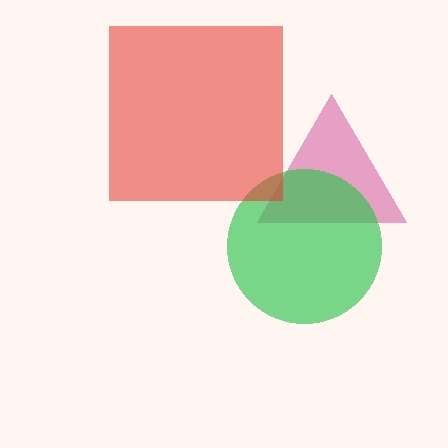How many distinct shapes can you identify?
There are 3 distinct shapes: a magenta triangle, a green circle, a red square.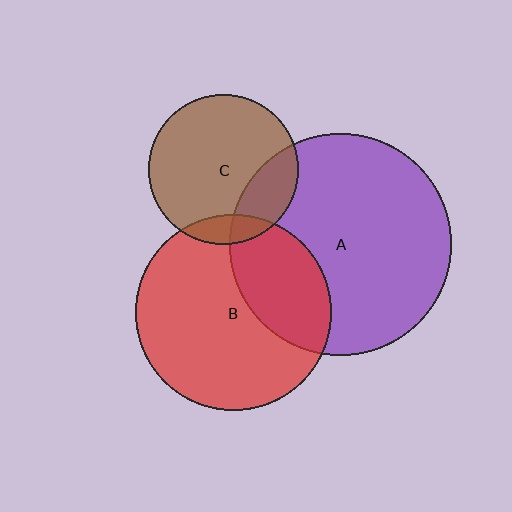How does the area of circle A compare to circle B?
Approximately 1.3 times.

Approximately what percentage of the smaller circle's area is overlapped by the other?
Approximately 20%.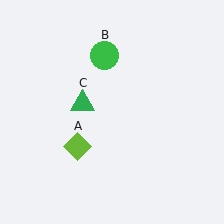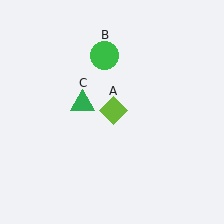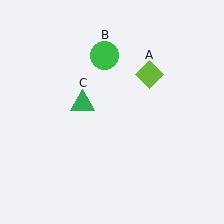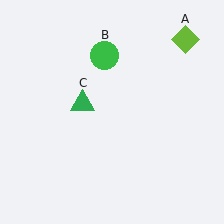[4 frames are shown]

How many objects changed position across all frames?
1 object changed position: lime diamond (object A).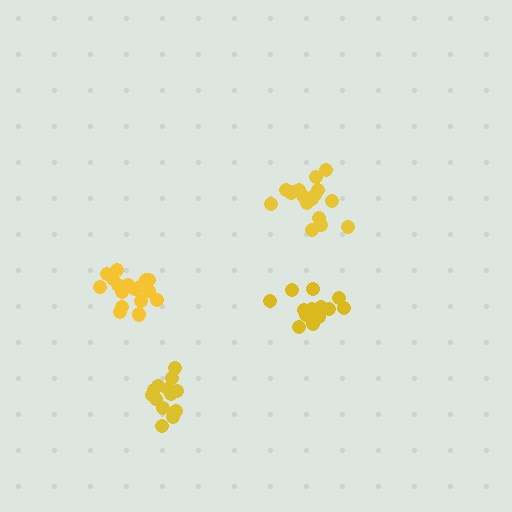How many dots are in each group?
Group 1: 14 dots, Group 2: 18 dots, Group 3: 17 dots, Group 4: 15 dots (64 total).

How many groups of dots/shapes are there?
There are 4 groups.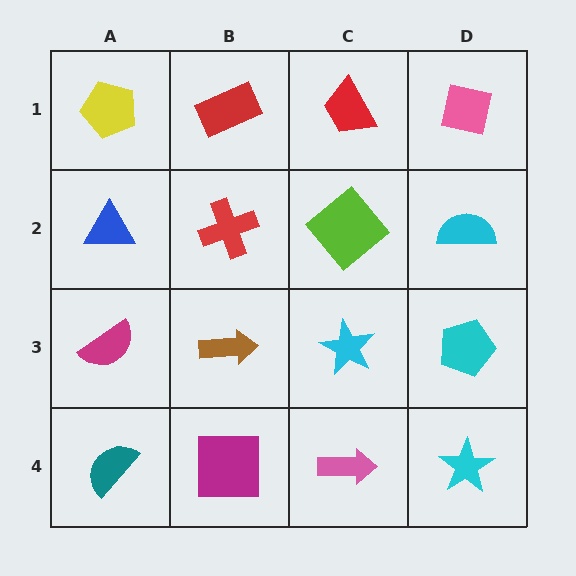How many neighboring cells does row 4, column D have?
2.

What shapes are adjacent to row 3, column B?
A red cross (row 2, column B), a magenta square (row 4, column B), a magenta semicircle (row 3, column A), a cyan star (row 3, column C).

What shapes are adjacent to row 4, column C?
A cyan star (row 3, column C), a magenta square (row 4, column B), a cyan star (row 4, column D).